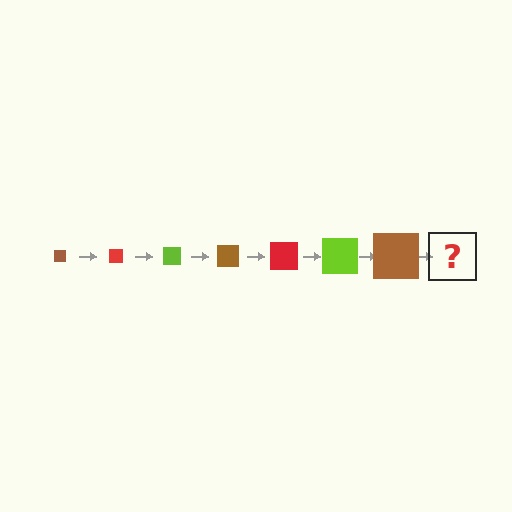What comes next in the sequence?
The next element should be a red square, larger than the previous one.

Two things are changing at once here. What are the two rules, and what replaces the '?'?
The two rules are that the square grows larger each step and the color cycles through brown, red, and lime. The '?' should be a red square, larger than the previous one.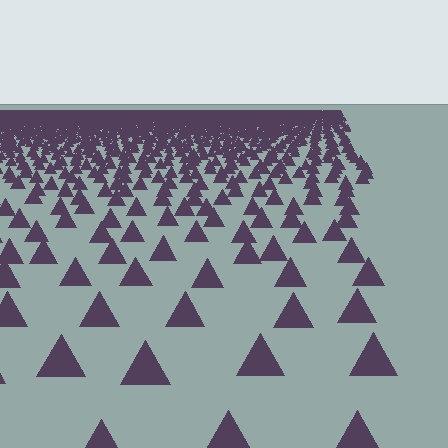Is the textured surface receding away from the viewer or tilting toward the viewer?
The surface is receding away from the viewer. Texture elements get smaller and denser toward the top.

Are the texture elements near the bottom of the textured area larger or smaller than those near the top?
Larger. Near the bottom, elements are closer to the viewer and appear at a bigger on-screen size.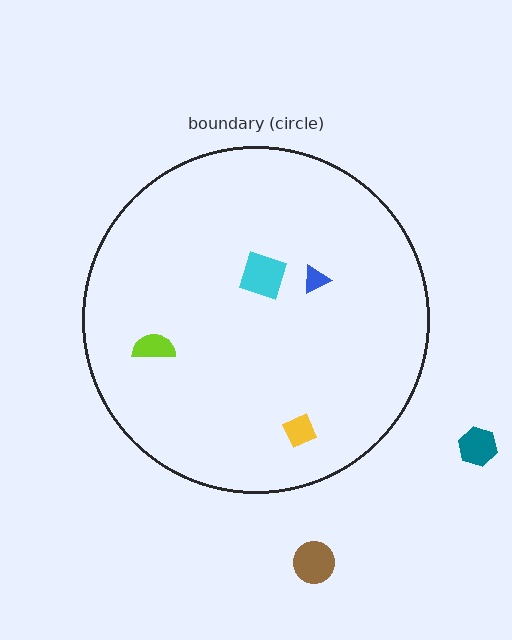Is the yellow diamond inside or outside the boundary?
Inside.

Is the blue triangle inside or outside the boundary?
Inside.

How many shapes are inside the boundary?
4 inside, 2 outside.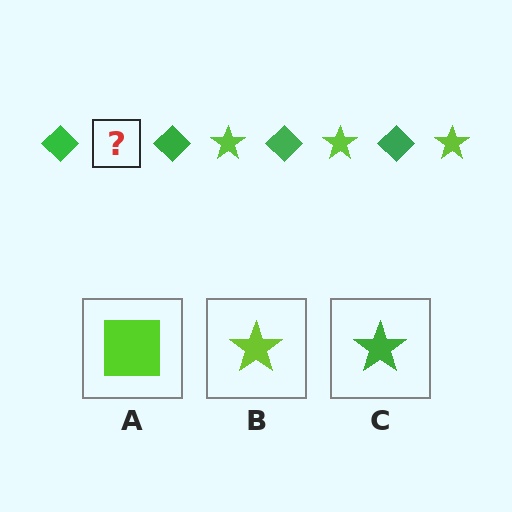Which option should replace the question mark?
Option B.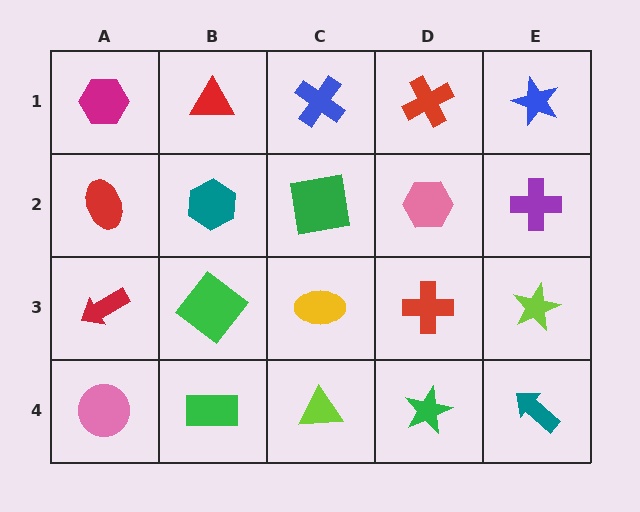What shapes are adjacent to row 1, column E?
A purple cross (row 2, column E), a red cross (row 1, column D).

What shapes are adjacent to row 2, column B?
A red triangle (row 1, column B), a green diamond (row 3, column B), a red ellipse (row 2, column A), a green square (row 2, column C).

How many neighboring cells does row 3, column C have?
4.